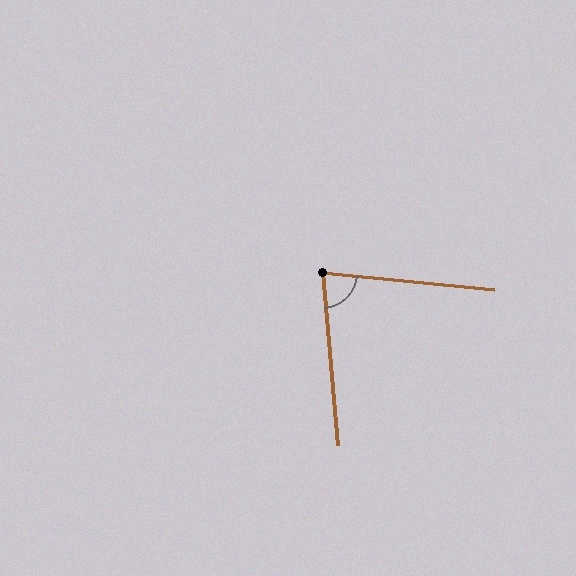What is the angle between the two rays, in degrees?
Approximately 80 degrees.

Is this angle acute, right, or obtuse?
It is acute.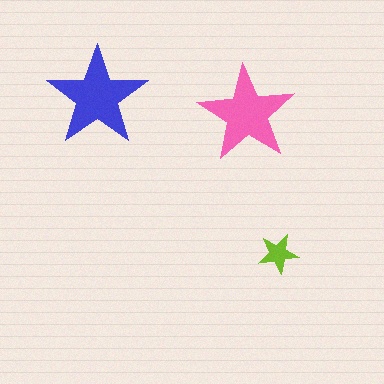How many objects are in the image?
There are 3 objects in the image.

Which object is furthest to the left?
The blue star is leftmost.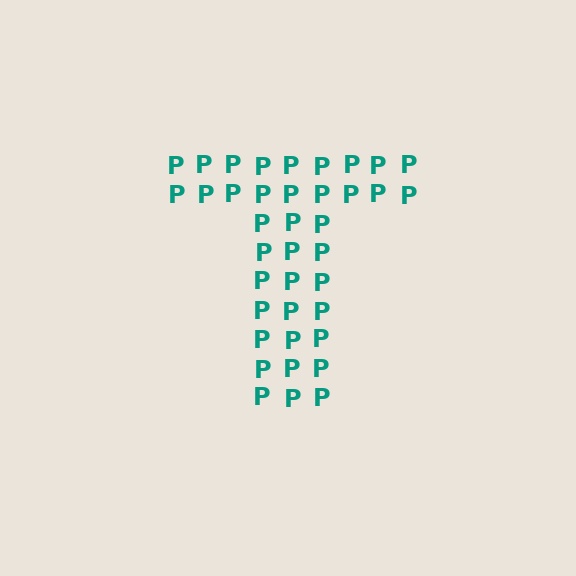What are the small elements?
The small elements are letter P's.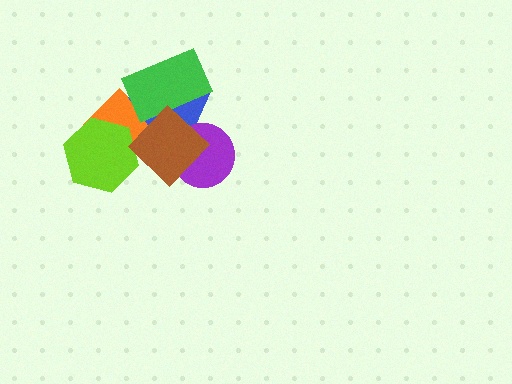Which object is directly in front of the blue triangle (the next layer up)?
The purple circle is directly in front of the blue triangle.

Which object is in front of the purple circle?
The brown diamond is in front of the purple circle.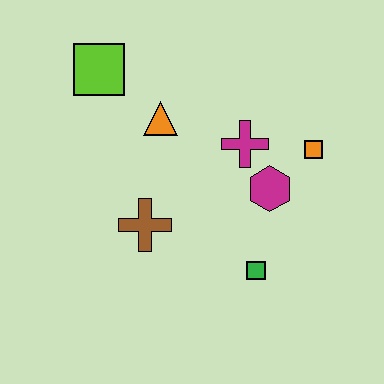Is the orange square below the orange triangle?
Yes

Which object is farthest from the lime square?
The green square is farthest from the lime square.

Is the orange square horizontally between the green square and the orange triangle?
No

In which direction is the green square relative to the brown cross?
The green square is to the right of the brown cross.